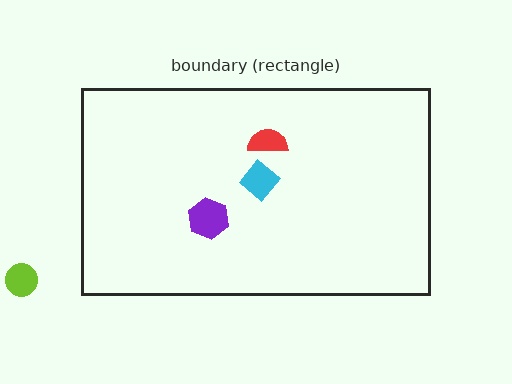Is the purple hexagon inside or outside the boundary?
Inside.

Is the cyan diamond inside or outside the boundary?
Inside.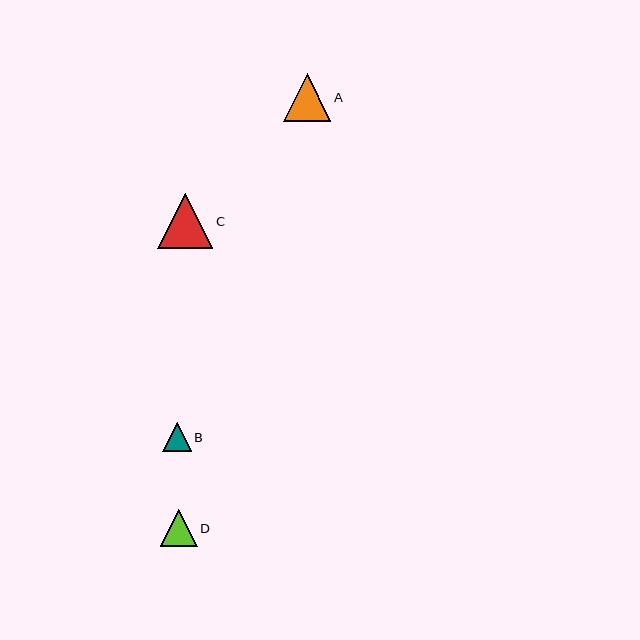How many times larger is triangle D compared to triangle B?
Triangle D is approximately 1.3 times the size of triangle B.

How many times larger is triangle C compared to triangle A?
Triangle C is approximately 1.2 times the size of triangle A.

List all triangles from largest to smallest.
From largest to smallest: C, A, D, B.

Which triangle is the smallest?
Triangle B is the smallest with a size of approximately 29 pixels.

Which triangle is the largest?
Triangle C is the largest with a size of approximately 55 pixels.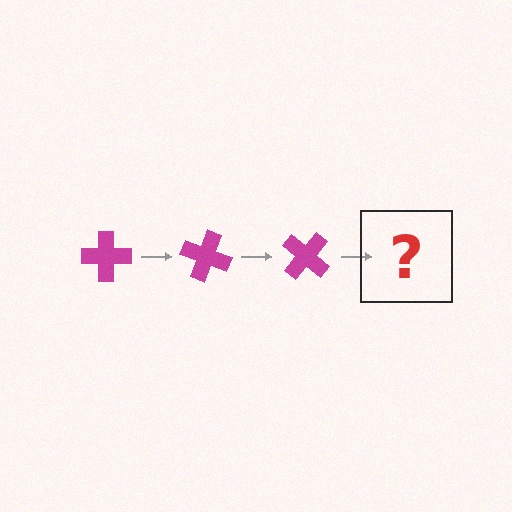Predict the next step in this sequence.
The next step is a magenta cross rotated 60 degrees.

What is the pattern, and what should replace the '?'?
The pattern is that the cross rotates 20 degrees each step. The '?' should be a magenta cross rotated 60 degrees.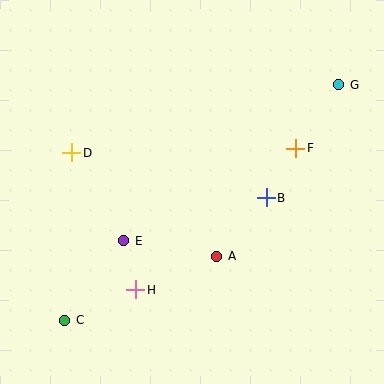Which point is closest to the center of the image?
Point A at (217, 256) is closest to the center.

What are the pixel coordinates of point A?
Point A is at (217, 256).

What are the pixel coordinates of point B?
Point B is at (266, 198).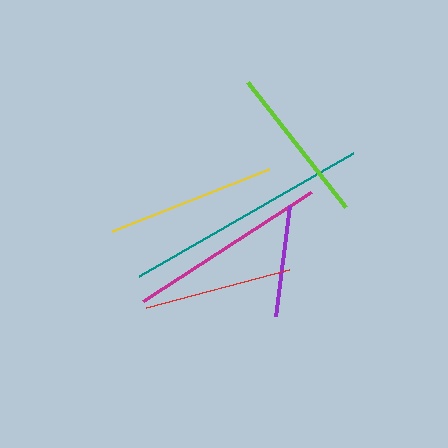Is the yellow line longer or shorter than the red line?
The yellow line is longer than the red line.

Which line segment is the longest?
The teal line is the longest at approximately 248 pixels.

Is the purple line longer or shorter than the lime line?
The lime line is longer than the purple line.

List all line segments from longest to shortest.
From longest to shortest: teal, magenta, yellow, lime, red, purple.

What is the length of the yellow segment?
The yellow segment is approximately 168 pixels long.